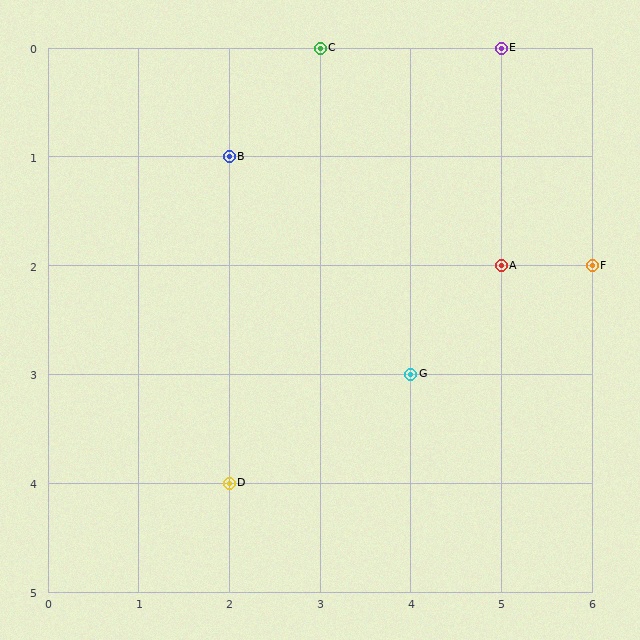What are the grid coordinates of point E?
Point E is at grid coordinates (5, 0).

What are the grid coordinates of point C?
Point C is at grid coordinates (3, 0).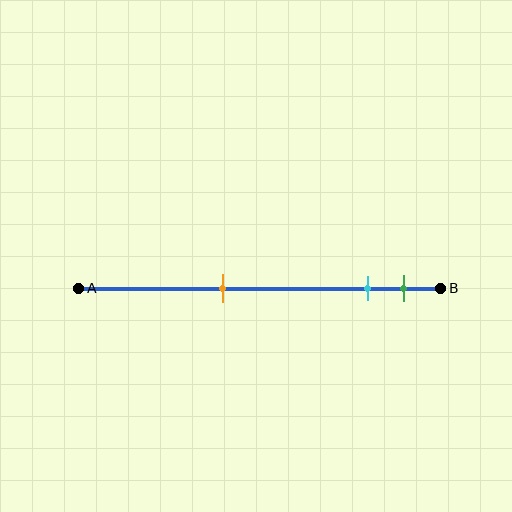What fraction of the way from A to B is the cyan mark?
The cyan mark is approximately 80% (0.8) of the way from A to B.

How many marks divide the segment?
There are 3 marks dividing the segment.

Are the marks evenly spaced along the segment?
No, the marks are not evenly spaced.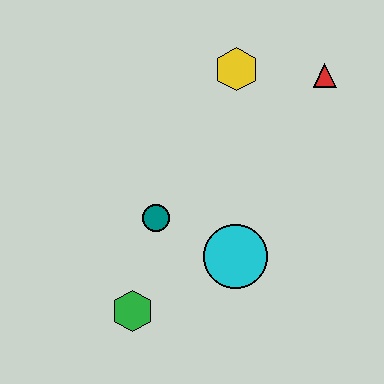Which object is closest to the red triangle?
The yellow hexagon is closest to the red triangle.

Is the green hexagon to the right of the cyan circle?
No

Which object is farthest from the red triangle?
The green hexagon is farthest from the red triangle.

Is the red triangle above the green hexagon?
Yes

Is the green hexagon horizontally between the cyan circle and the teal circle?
No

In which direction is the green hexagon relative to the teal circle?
The green hexagon is below the teal circle.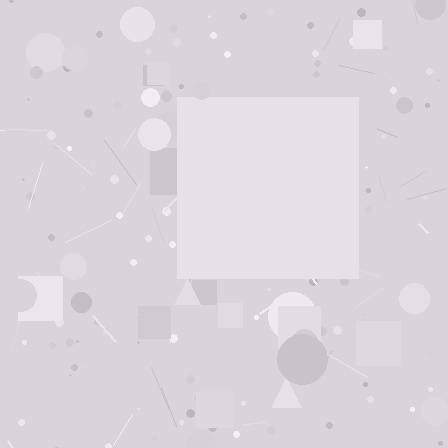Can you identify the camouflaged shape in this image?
The camouflaged shape is a square.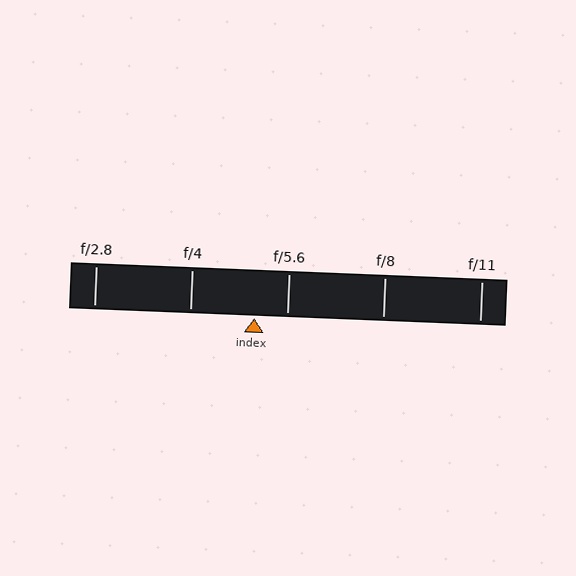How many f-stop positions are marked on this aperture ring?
There are 5 f-stop positions marked.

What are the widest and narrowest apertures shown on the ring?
The widest aperture shown is f/2.8 and the narrowest is f/11.